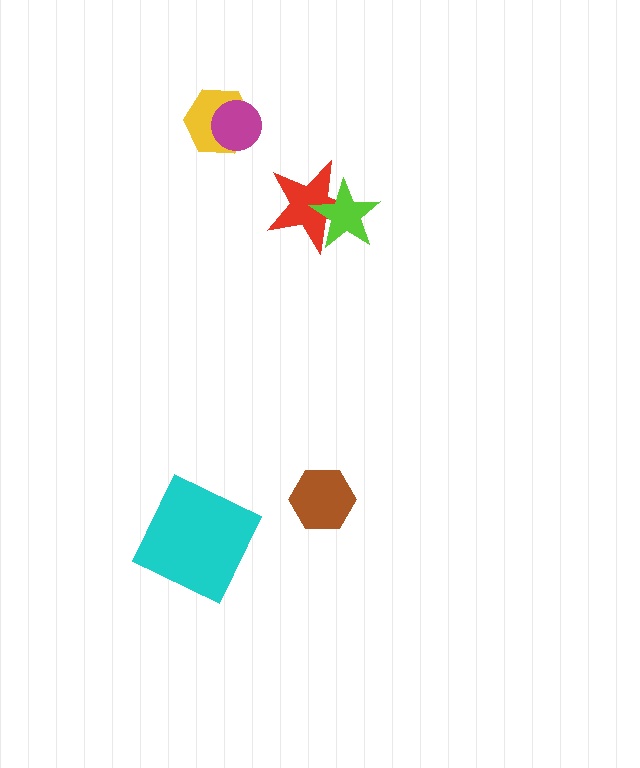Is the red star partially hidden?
Yes, it is partially covered by another shape.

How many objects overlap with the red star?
1 object overlaps with the red star.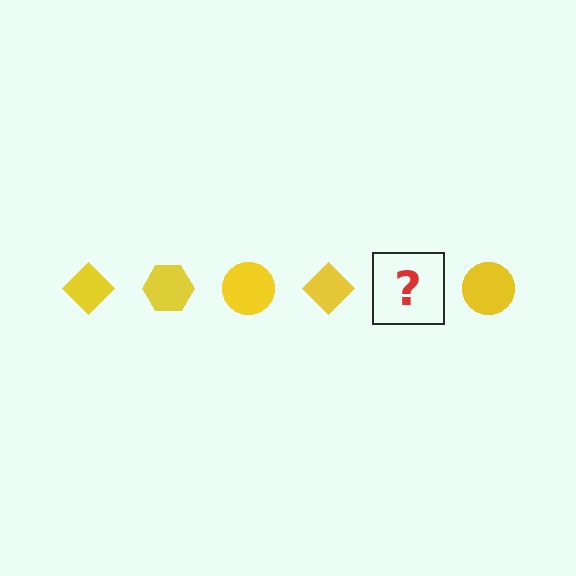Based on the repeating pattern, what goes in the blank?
The blank should be a yellow hexagon.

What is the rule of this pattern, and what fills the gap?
The rule is that the pattern cycles through diamond, hexagon, circle shapes in yellow. The gap should be filled with a yellow hexagon.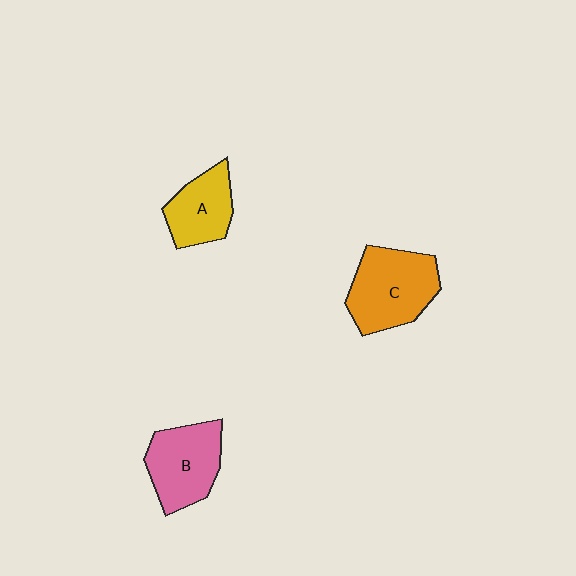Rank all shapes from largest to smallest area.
From largest to smallest: C (orange), B (pink), A (yellow).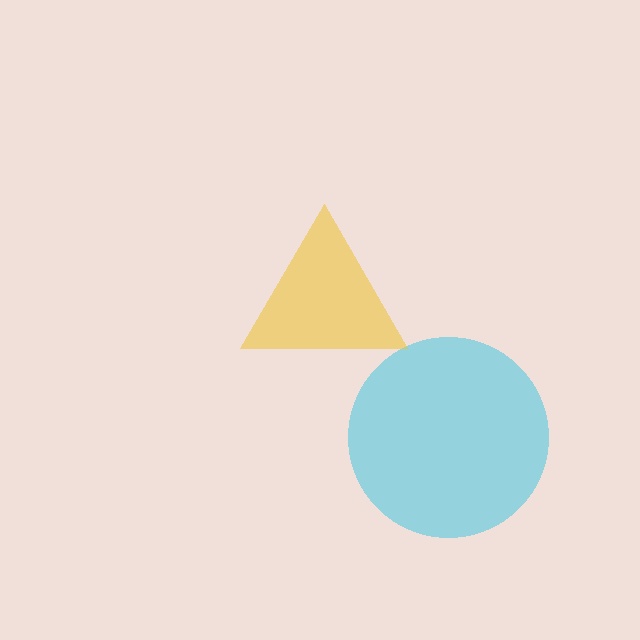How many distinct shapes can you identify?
There are 2 distinct shapes: a cyan circle, a yellow triangle.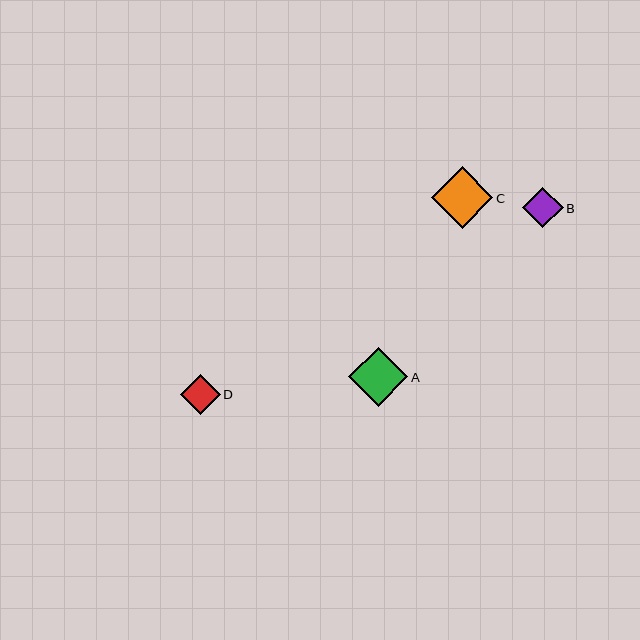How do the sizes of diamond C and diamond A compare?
Diamond C and diamond A are approximately the same size.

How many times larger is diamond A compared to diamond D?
Diamond A is approximately 1.5 times the size of diamond D.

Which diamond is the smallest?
Diamond D is the smallest with a size of approximately 40 pixels.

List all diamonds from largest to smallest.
From largest to smallest: C, A, B, D.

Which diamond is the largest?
Diamond C is the largest with a size of approximately 61 pixels.